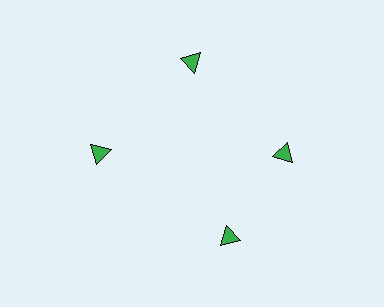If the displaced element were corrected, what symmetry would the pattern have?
It would have 4-fold rotational symmetry — the pattern would map onto itself every 90 degrees.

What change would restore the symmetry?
The symmetry would be restored by rotating it back into even spacing with its neighbors so that all 4 triangles sit at equal angles and equal distance from the center.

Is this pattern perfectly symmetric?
No. The 4 green triangles are arranged in a ring, but one element near the 6 o'clock position is rotated out of alignment along the ring, breaking the 4-fold rotational symmetry.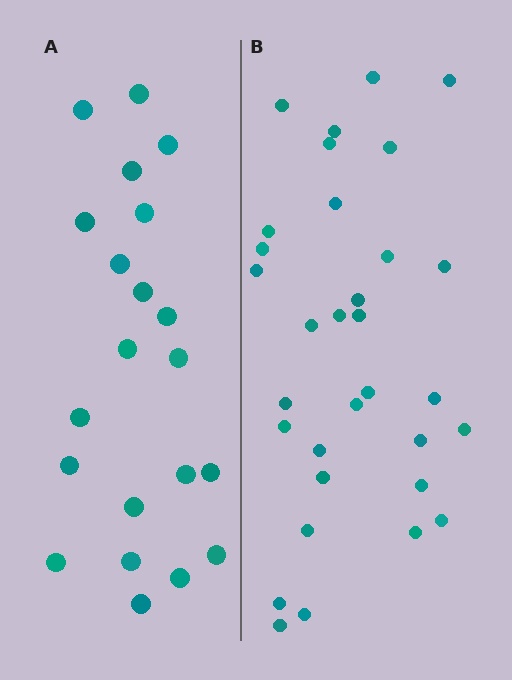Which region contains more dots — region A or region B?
Region B (the right region) has more dots.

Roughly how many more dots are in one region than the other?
Region B has roughly 12 or so more dots than region A.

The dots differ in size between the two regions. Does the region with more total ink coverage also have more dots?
No. Region A has more total ink coverage because its dots are larger, but region B actually contains more individual dots. Total area can be misleading — the number of items is what matters here.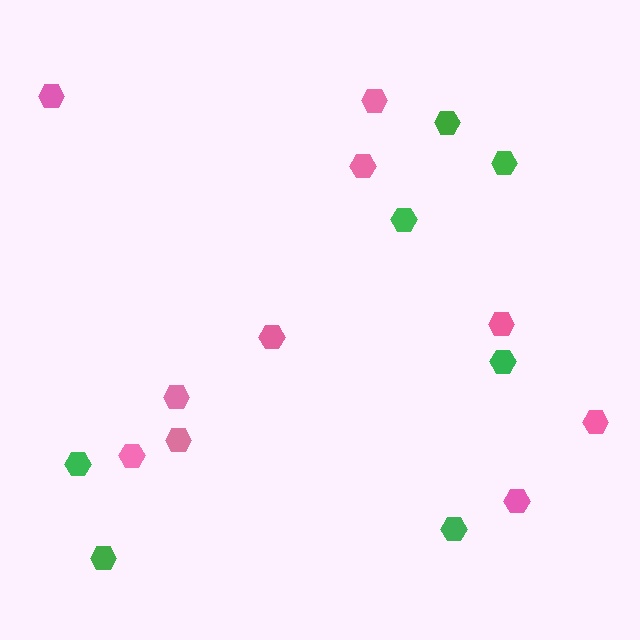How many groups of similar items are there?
There are 2 groups: one group of green hexagons (7) and one group of pink hexagons (10).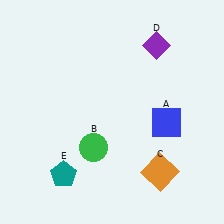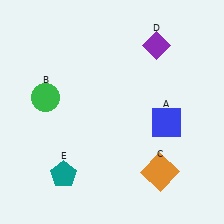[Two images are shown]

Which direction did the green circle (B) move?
The green circle (B) moved up.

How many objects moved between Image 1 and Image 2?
1 object moved between the two images.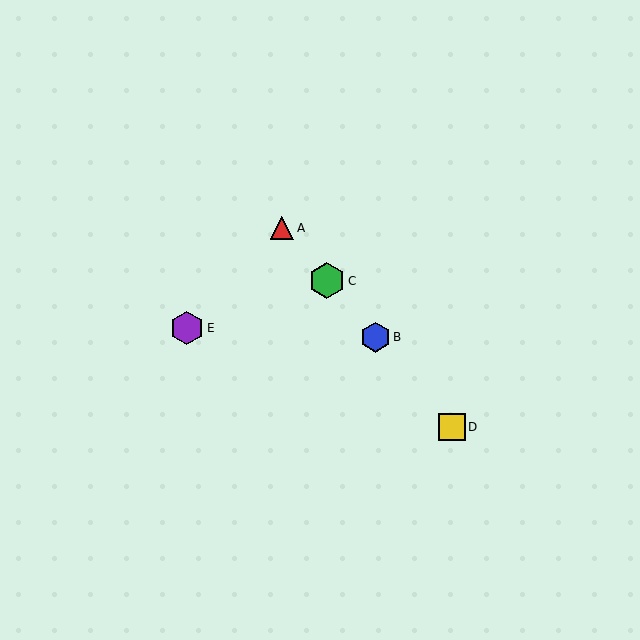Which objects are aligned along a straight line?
Objects A, B, C, D are aligned along a straight line.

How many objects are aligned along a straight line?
4 objects (A, B, C, D) are aligned along a straight line.